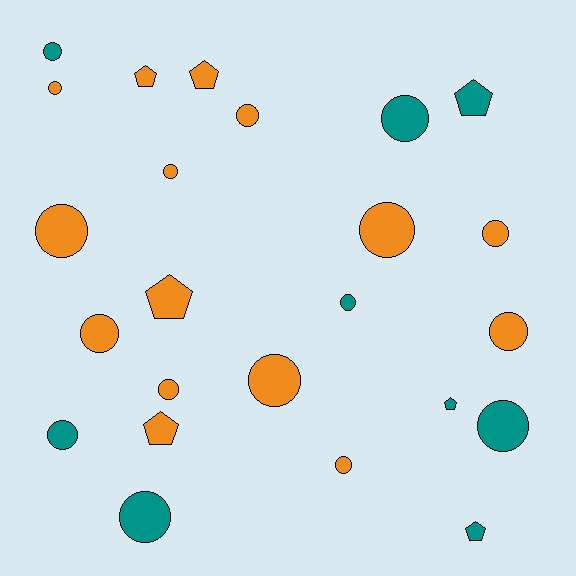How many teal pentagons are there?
There are 3 teal pentagons.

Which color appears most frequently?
Orange, with 15 objects.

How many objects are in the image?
There are 24 objects.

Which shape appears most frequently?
Circle, with 17 objects.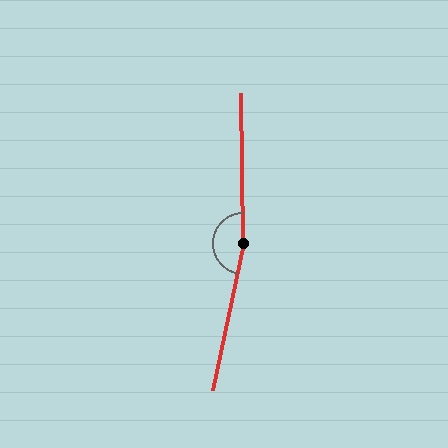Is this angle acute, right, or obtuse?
It is obtuse.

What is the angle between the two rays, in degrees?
Approximately 167 degrees.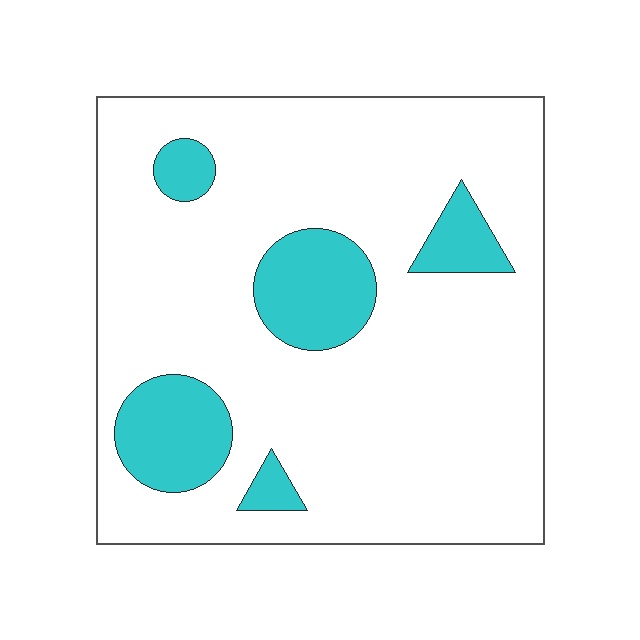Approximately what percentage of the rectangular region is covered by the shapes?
Approximately 15%.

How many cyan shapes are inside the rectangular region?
5.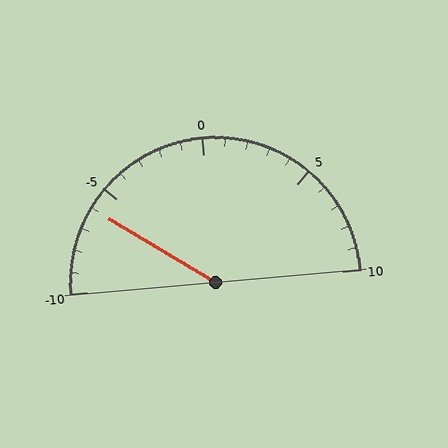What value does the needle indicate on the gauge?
The needle indicates approximately -6.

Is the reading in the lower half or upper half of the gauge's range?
The reading is in the lower half of the range (-10 to 10).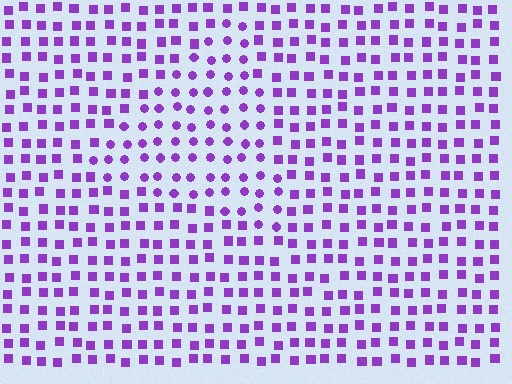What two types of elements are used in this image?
The image uses circles inside the triangle region and squares outside it.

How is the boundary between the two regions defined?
The boundary is defined by a change in element shape: circles inside vs. squares outside. All elements share the same color and spacing.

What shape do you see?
I see a triangle.